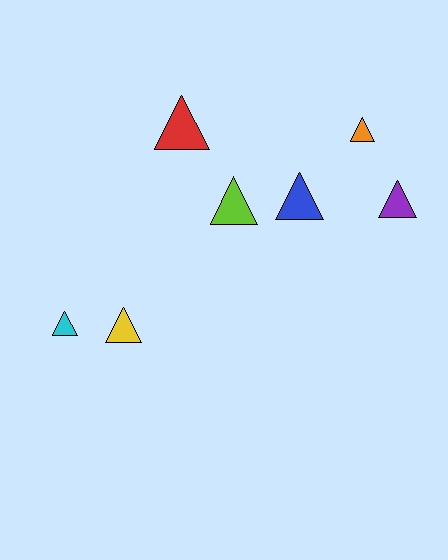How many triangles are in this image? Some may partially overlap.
There are 7 triangles.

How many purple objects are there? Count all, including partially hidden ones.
There is 1 purple object.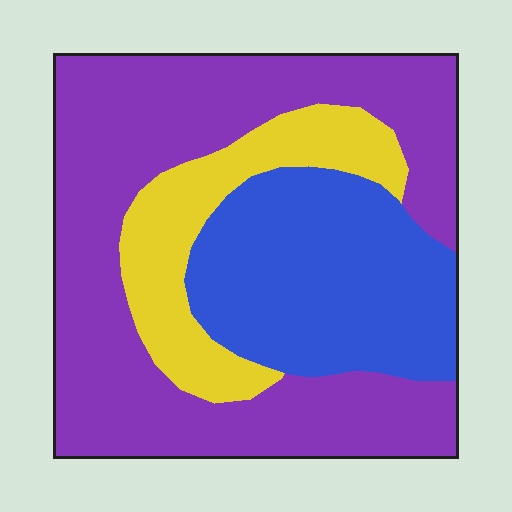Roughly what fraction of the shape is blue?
Blue takes up about one quarter (1/4) of the shape.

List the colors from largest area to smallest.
From largest to smallest: purple, blue, yellow.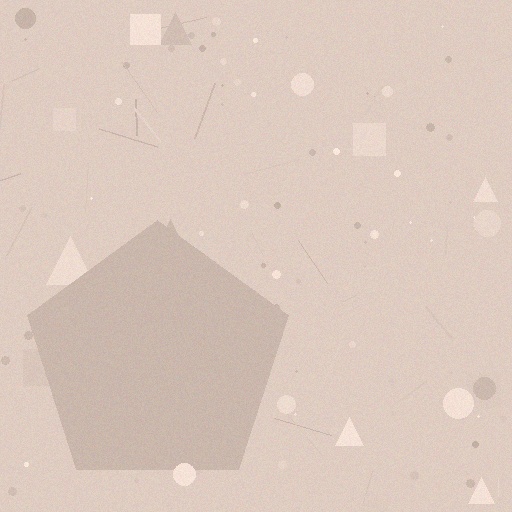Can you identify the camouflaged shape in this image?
The camouflaged shape is a pentagon.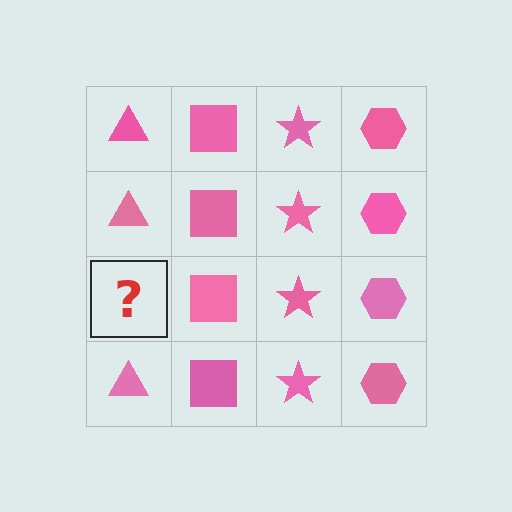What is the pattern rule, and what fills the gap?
The rule is that each column has a consistent shape. The gap should be filled with a pink triangle.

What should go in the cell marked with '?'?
The missing cell should contain a pink triangle.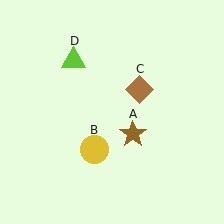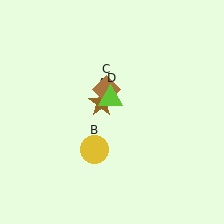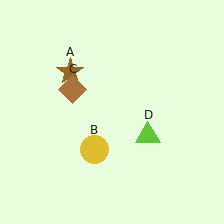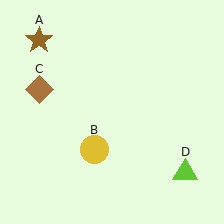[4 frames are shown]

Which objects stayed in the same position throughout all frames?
Yellow circle (object B) remained stationary.